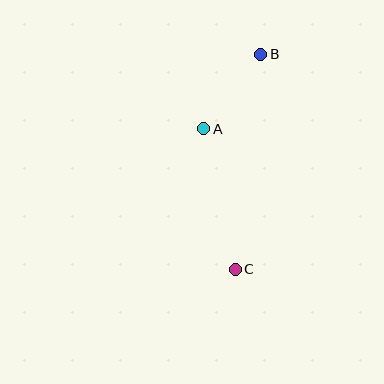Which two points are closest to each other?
Points A and B are closest to each other.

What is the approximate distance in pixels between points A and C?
The distance between A and C is approximately 144 pixels.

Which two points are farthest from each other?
Points B and C are farthest from each other.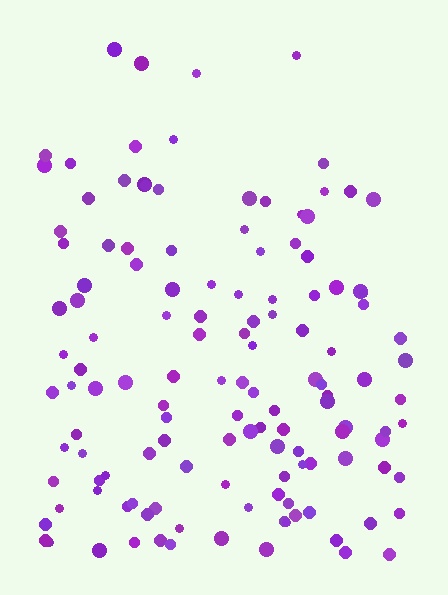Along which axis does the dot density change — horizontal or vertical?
Vertical.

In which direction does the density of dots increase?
From top to bottom, with the bottom side densest.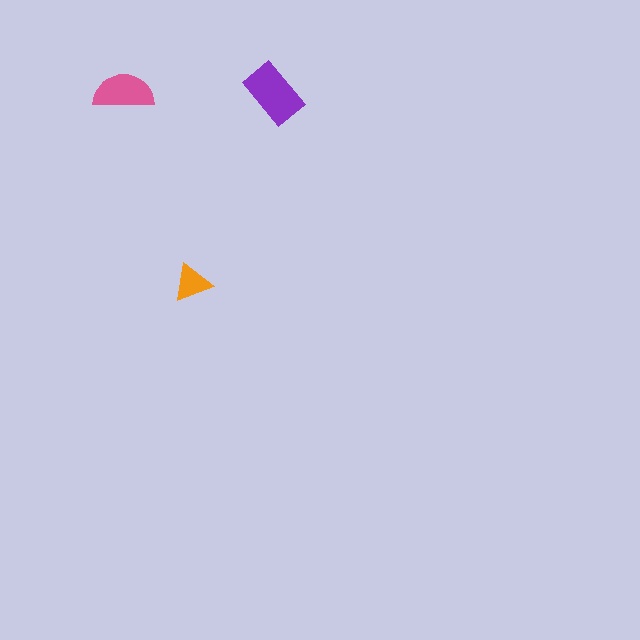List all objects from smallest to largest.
The orange triangle, the pink semicircle, the purple rectangle.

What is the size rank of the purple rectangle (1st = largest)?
1st.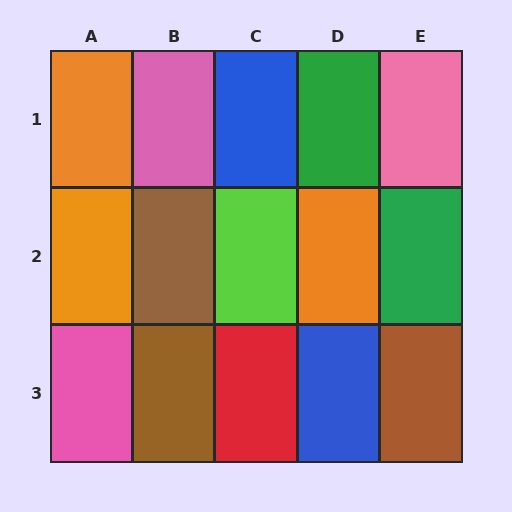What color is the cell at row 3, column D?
Blue.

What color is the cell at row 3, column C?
Red.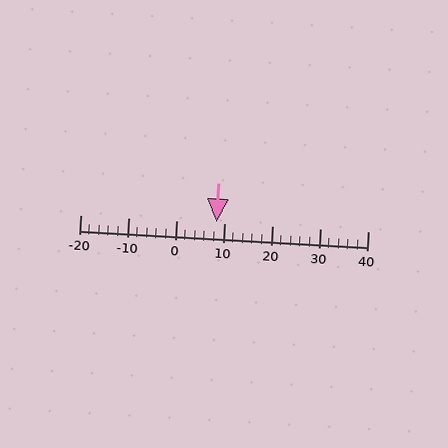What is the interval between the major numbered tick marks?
The major tick marks are spaced 10 units apart.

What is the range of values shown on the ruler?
The ruler shows values from -20 to 40.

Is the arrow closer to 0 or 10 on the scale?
The arrow is closer to 10.